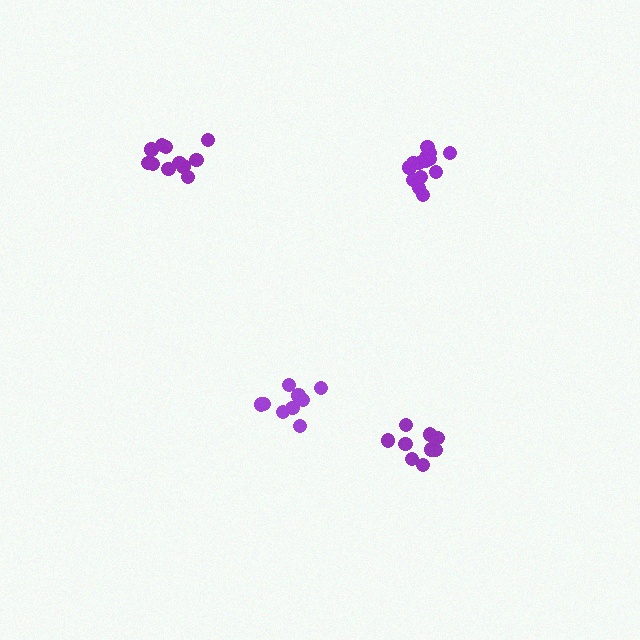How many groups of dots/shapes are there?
There are 4 groups.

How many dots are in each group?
Group 1: 9 dots, Group 2: 9 dots, Group 3: 11 dots, Group 4: 14 dots (43 total).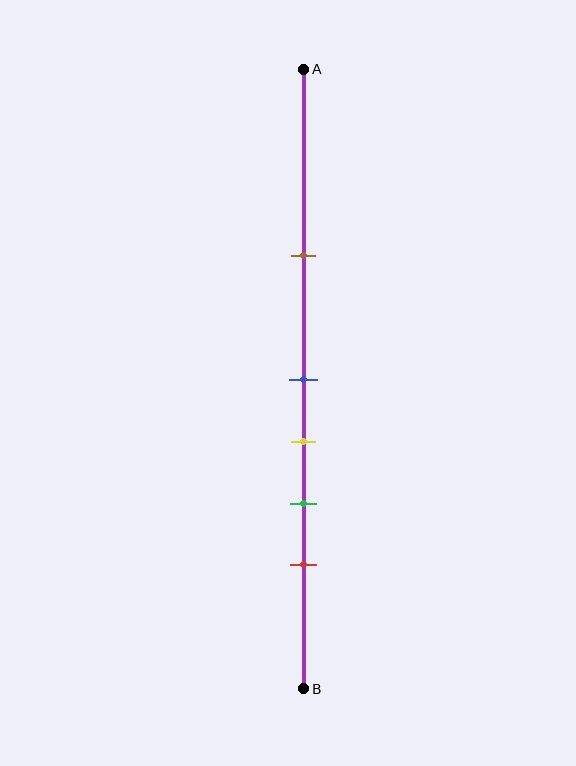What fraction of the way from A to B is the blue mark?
The blue mark is approximately 50% (0.5) of the way from A to B.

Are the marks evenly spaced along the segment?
No, the marks are not evenly spaced.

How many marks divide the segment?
There are 5 marks dividing the segment.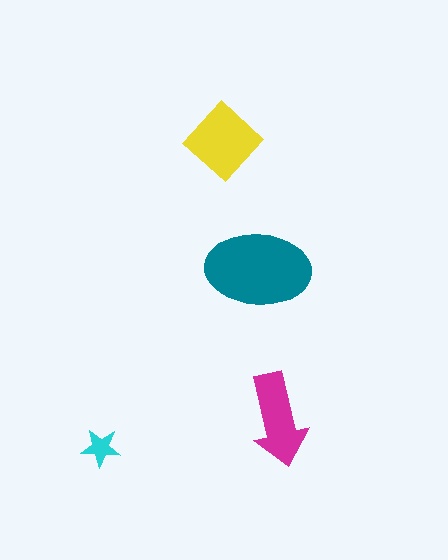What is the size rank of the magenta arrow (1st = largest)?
3rd.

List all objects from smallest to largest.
The cyan star, the magenta arrow, the yellow diamond, the teal ellipse.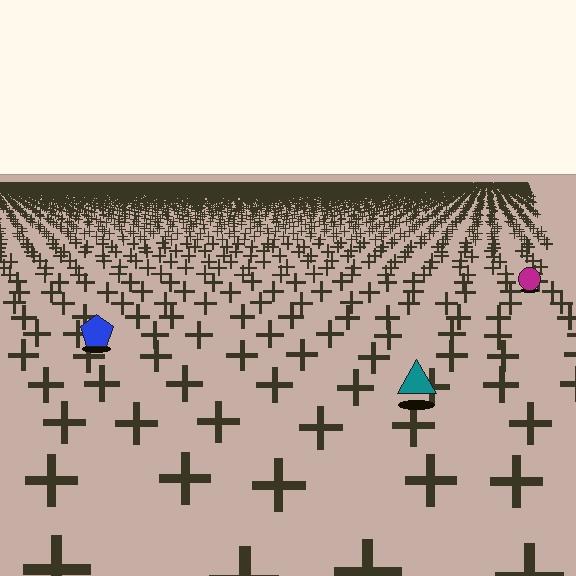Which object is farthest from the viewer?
The magenta circle is farthest from the viewer. It appears smaller and the ground texture around it is denser.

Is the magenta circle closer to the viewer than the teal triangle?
No. The teal triangle is closer — you can tell from the texture gradient: the ground texture is coarser near it.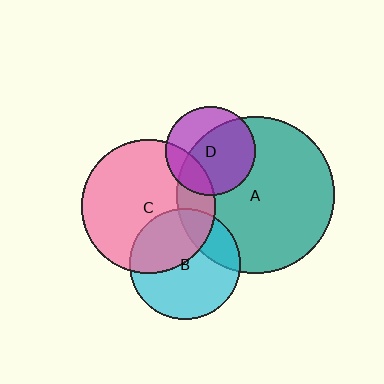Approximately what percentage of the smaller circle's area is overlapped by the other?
Approximately 40%.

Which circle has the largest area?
Circle A (teal).